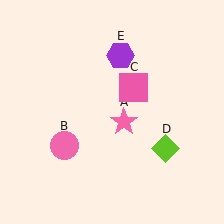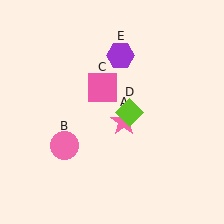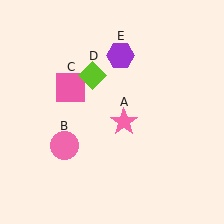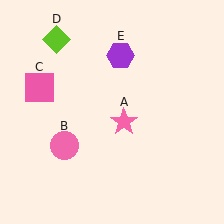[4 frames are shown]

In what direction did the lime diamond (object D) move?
The lime diamond (object D) moved up and to the left.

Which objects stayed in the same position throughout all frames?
Pink star (object A) and pink circle (object B) and purple hexagon (object E) remained stationary.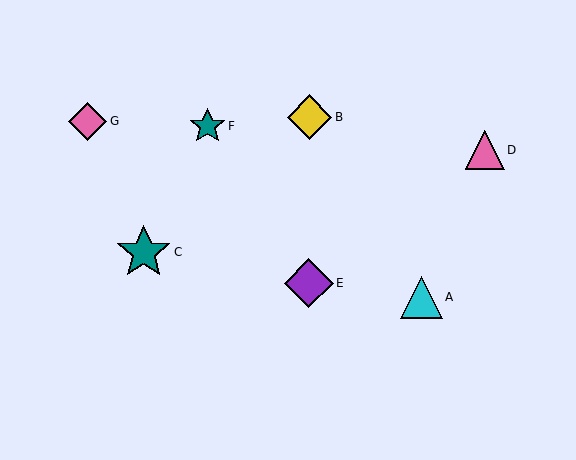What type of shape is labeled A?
Shape A is a cyan triangle.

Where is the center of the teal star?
The center of the teal star is at (207, 126).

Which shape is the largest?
The teal star (labeled C) is the largest.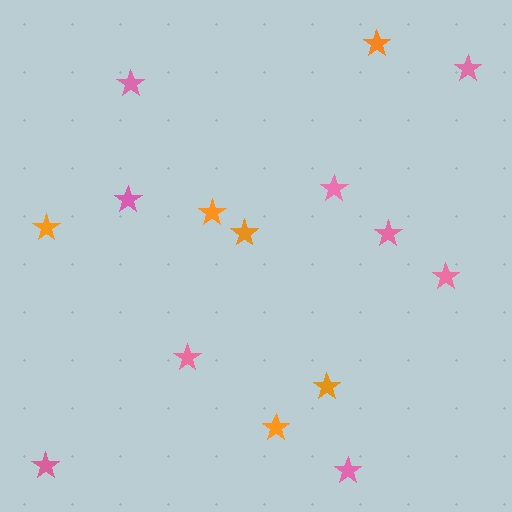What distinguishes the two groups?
There are 2 groups: one group of orange stars (6) and one group of pink stars (9).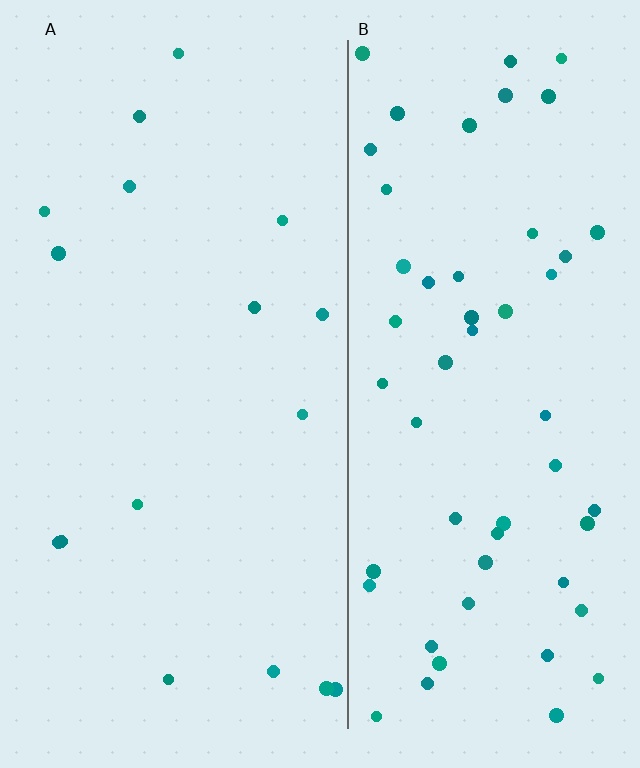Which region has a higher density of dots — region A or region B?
B (the right).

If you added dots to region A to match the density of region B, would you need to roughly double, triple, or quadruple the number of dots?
Approximately triple.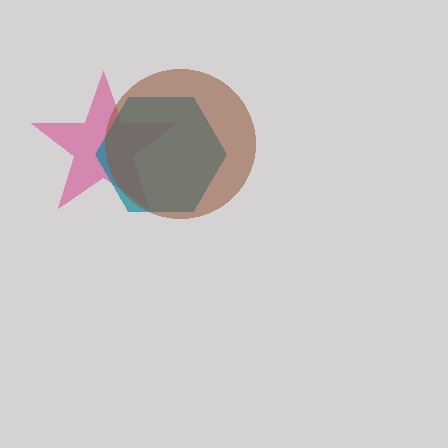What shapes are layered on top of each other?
The layered shapes are: a magenta star, a teal hexagon, a brown circle.